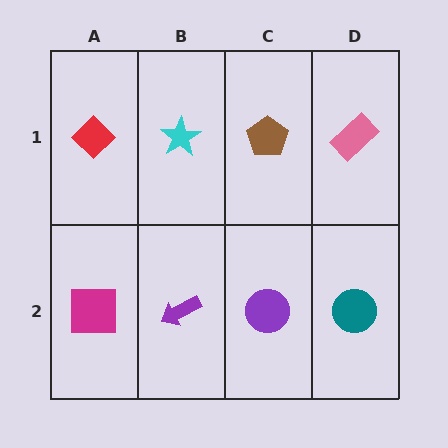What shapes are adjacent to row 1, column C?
A purple circle (row 2, column C), a cyan star (row 1, column B), a pink rectangle (row 1, column D).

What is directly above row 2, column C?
A brown pentagon.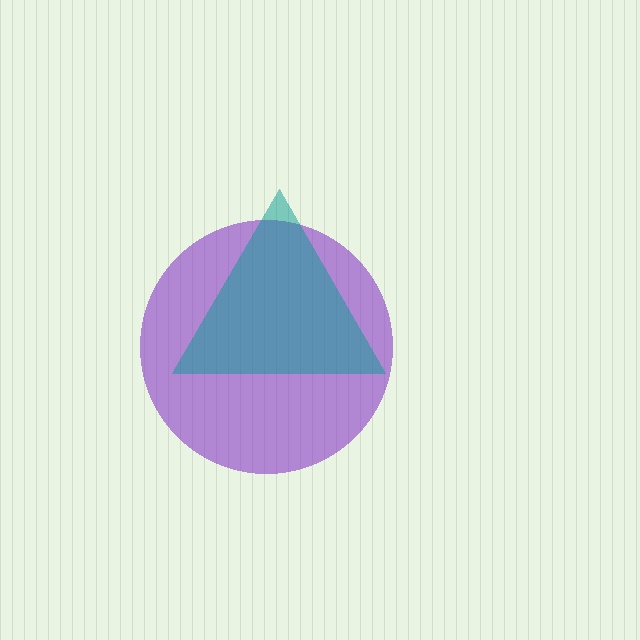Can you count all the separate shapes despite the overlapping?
Yes, there are 2 separate shapes.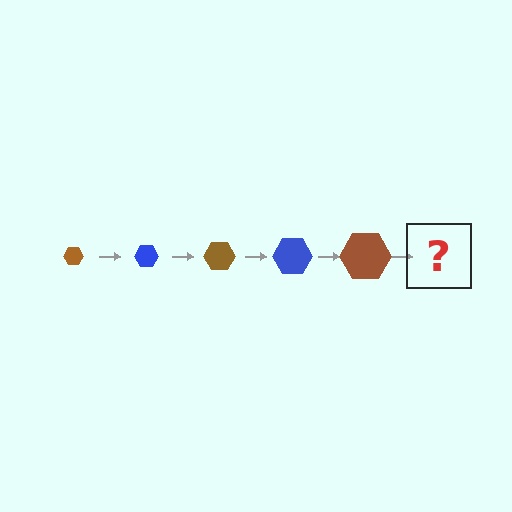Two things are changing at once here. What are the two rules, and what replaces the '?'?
The two rules are that the hexagon grows larger each step and the color cycles through brown and blue. The '?' should be a blue hexagon, larger than the previous one.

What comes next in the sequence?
The next element should be a blue hexagon, larger than the previous one.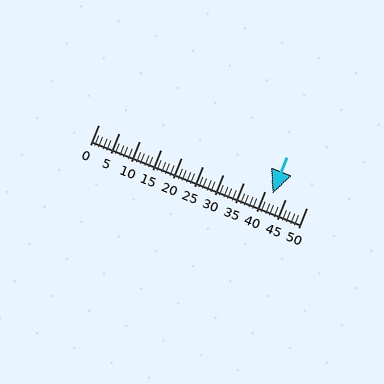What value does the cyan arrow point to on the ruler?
The cyan arrow points to approximately 42.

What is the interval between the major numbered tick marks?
The major tick marks are spaced 5 units apart.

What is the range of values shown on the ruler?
The ruler shows values from 0 to 50.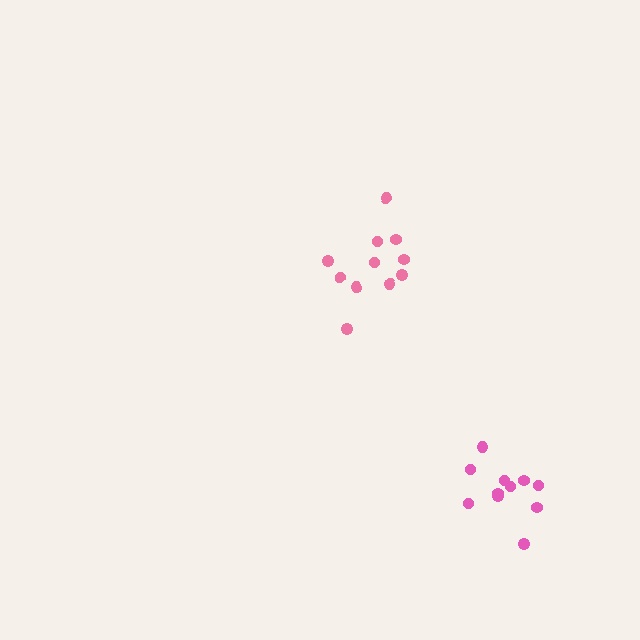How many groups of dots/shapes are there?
There are 2 groups.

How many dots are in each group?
Group 1: 11 dots, Group 2: 11 dots (22 total).